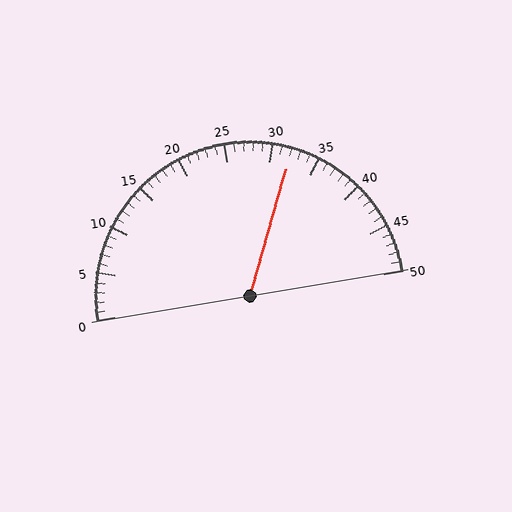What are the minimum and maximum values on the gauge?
The gauge ranges from 0 to 50.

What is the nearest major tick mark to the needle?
The nearest major tick mark is 30.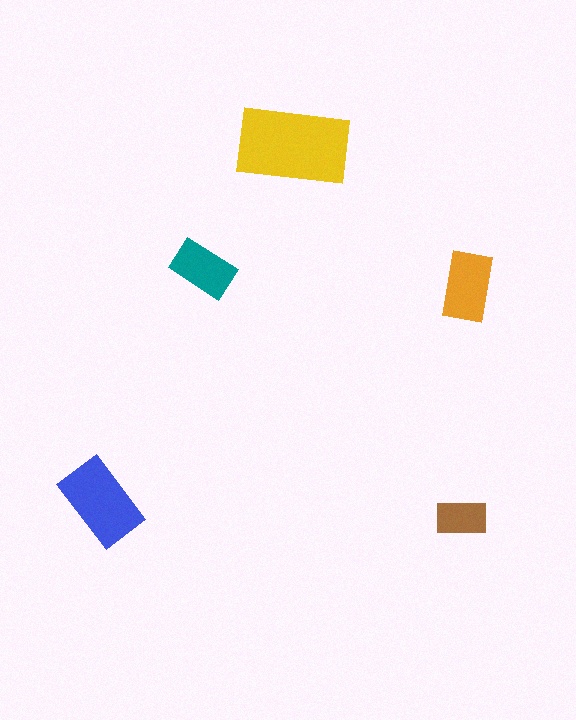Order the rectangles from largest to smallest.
the yellow one, the blue one, the orange one, the teal one, the brown one.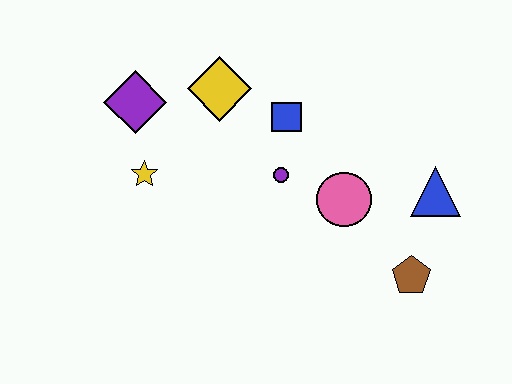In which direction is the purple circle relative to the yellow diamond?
The purple circle is below the yellow diamond.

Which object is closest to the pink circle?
The purple circle is closest to the pink circle.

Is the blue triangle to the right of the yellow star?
Yes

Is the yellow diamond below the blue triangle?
No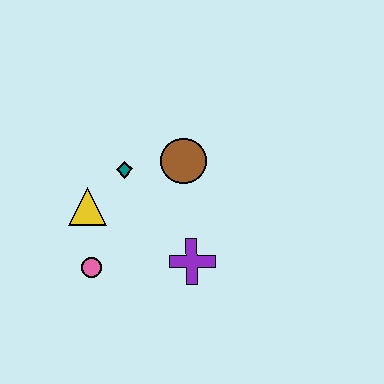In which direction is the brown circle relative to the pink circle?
The brown circle is above the pink circle.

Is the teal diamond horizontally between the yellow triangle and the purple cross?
Yes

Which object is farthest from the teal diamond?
The purple cross is farthest from the teal diamond.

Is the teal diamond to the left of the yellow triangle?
No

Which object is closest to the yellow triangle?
The teal diamond is closest to the yellow triangle.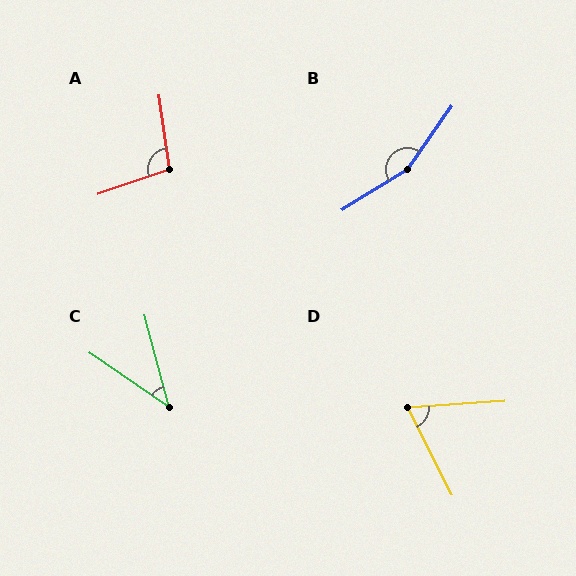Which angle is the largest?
B, at approximately 157 degrees.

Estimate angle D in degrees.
Approximately 67 degrees.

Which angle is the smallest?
C, at approximately 41 degrees.